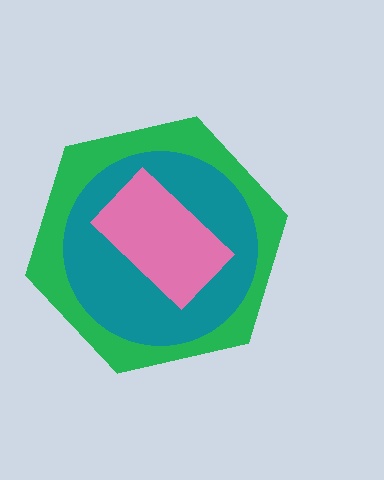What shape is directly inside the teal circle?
The pink rectangle.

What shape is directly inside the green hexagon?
The teal circle.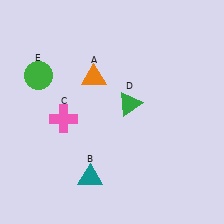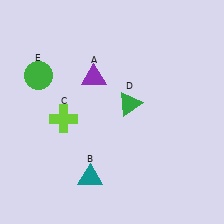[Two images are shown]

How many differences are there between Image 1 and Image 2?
There are 2 differences between the two images.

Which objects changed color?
A changed from orange to purple. C changed from pink to lime.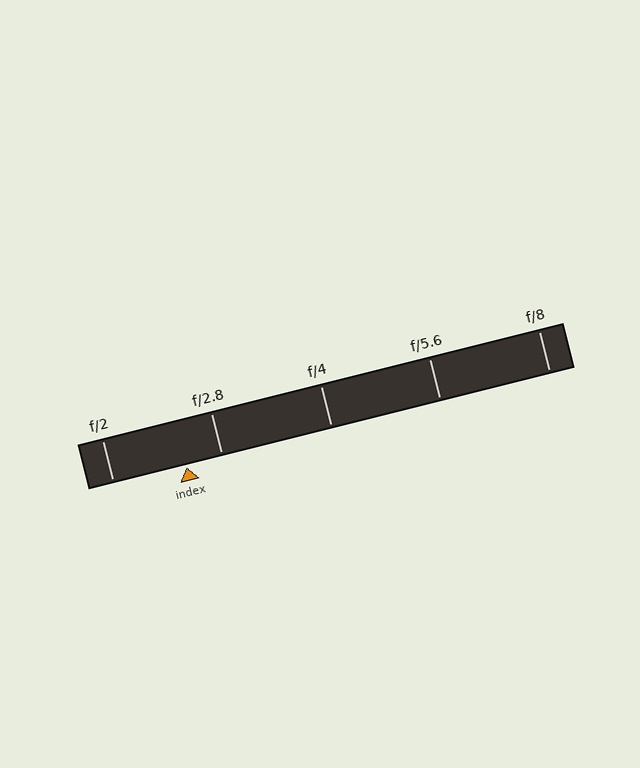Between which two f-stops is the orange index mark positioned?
The index mark is between f/2 and f/2.8.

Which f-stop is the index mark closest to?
The index mark is closest to f/2.8.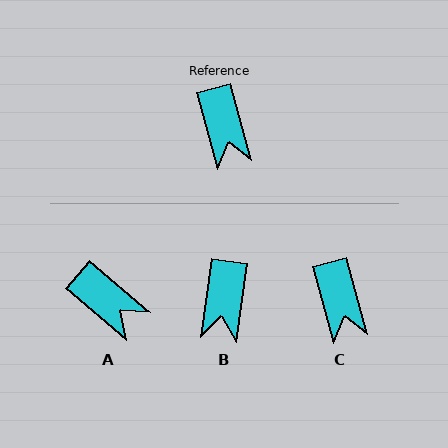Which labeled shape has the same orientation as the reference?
C.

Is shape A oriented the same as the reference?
No, it is off by about 34 degrees.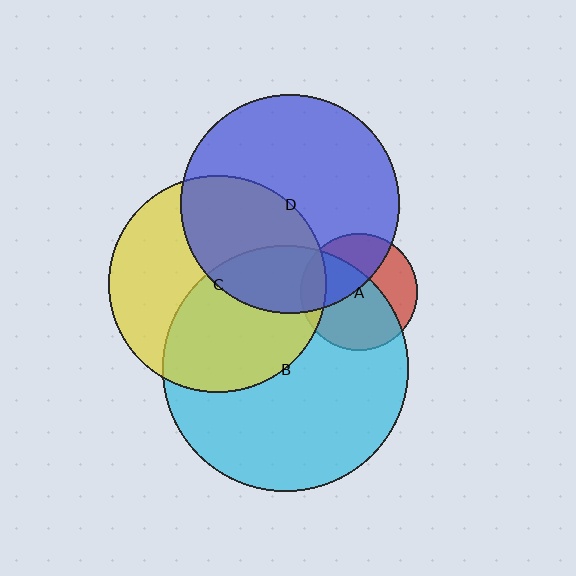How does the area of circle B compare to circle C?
Approximately 1.3 times.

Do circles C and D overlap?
Yes.